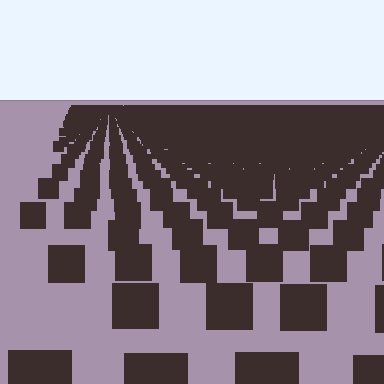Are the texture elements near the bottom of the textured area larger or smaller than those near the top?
Larger. Near the bottom, elements are closer to the viewer and appear at a bigger on-screen size.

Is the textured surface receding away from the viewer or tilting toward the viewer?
The surface is receding away from the viewer. Texture elements get smaller and denser toward the top.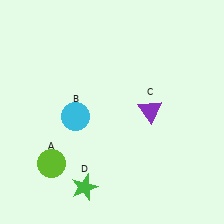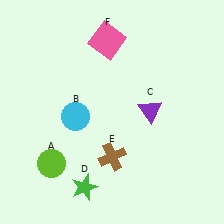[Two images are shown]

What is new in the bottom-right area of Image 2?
A brown cross (E) was added in the bottom-right area of Image 2.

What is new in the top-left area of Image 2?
A pink square (F) was added in the top-left area of Image 2.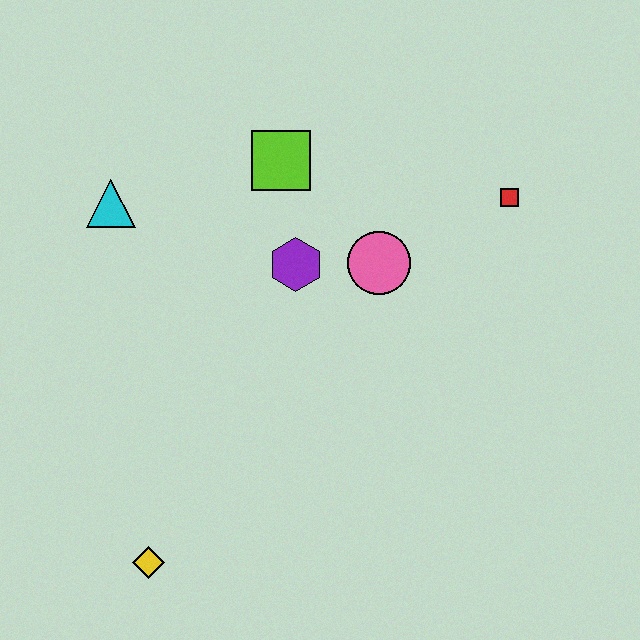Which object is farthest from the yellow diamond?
The red square is farthest from the yellow diamond.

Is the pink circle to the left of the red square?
Yes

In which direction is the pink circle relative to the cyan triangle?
The pink circle is to the right of the cyan triangle.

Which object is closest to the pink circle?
The purple hexagon is closest to the pink circle.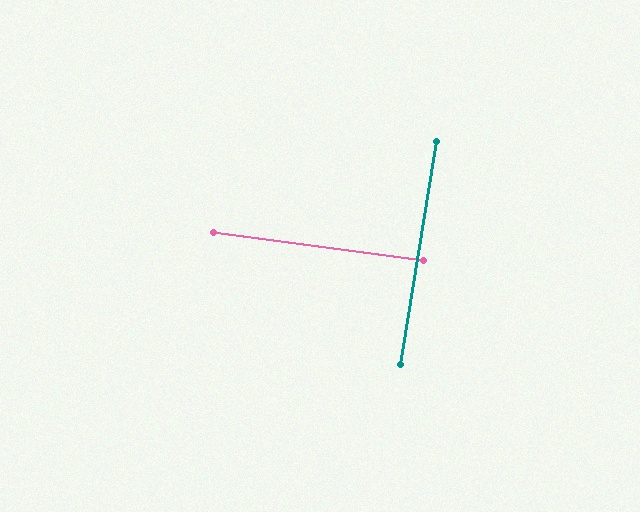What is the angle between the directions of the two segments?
Approximately 88 degrees.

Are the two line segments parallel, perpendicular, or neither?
Perpendicular — they meet at approximately 88°.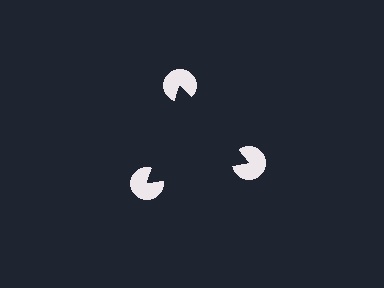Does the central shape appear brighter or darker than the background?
It typically appears slightly darker than the background, even though no actual brightness change is drawn.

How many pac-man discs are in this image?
There are 3 — one at each vertex of the illusory triangle.